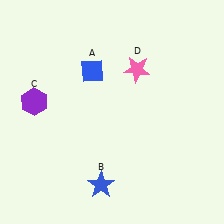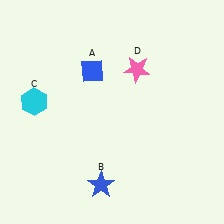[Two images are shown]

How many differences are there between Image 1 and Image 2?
There is 1 difference between the two images.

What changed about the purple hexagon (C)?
In Image 1, C is purple. In Image 2, it changed to cyan.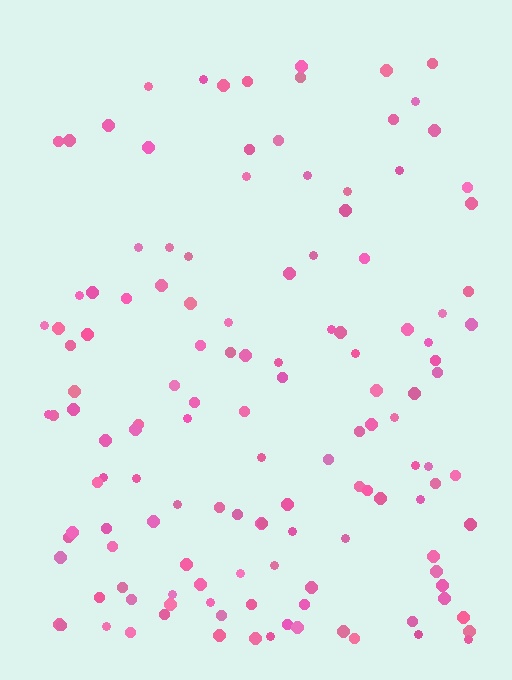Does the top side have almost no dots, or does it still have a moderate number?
Still a moderate number, just noticeably fewer than the bottom.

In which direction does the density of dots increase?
From top to bottom, with the bottom side densest.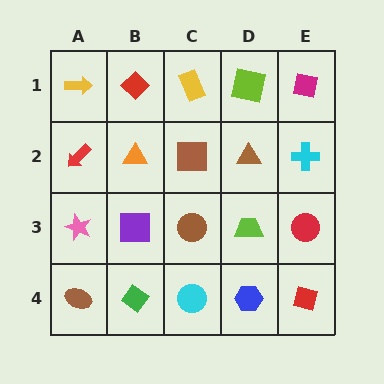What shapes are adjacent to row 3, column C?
A brown square (row 2, column C), a cyan circle (row 4, column C), a purple square (row 3, column B), a lime trapezoid (row 3, column D).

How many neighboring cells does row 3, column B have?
4.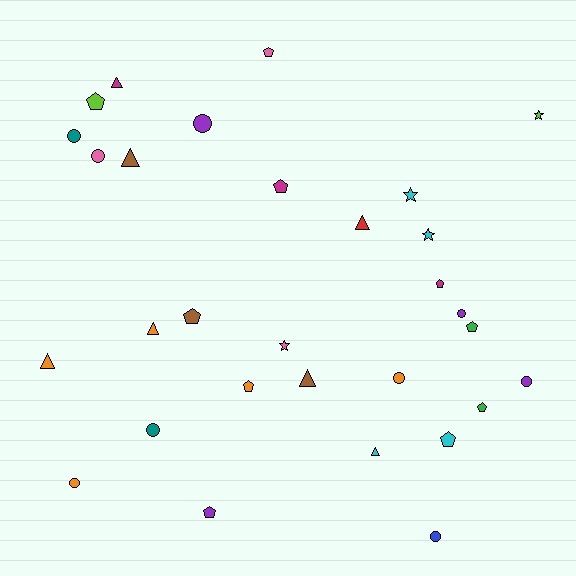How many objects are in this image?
There are 30 objects.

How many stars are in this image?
There are 4 stars.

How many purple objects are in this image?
There are 4 purple objects.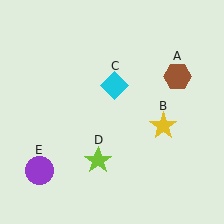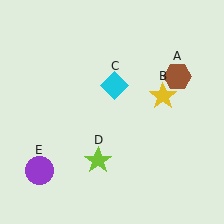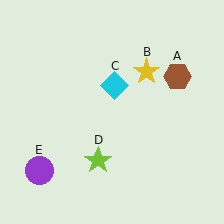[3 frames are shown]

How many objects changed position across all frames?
1 object changed position: yellow star (object B).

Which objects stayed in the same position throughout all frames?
Brown hexagon (object A) and cyan diamond (object C) and lime star (object D) and purple circle (object E) remained stationary.